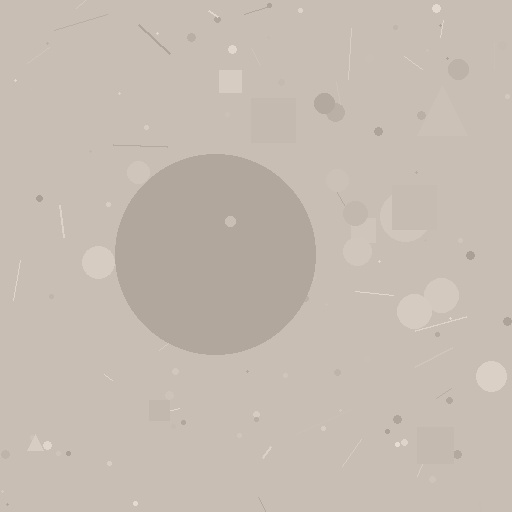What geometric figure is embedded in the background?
A circle is embedded in the background.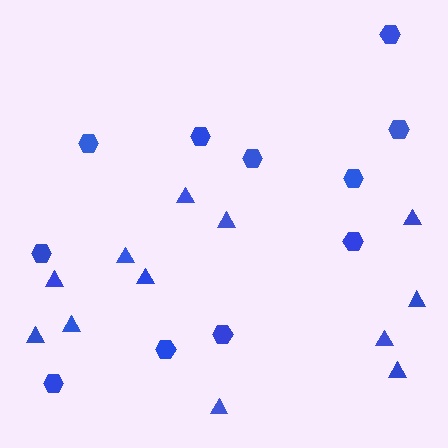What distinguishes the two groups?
There are 2 groups: one group of triangles (12) and one group of hexagons (11).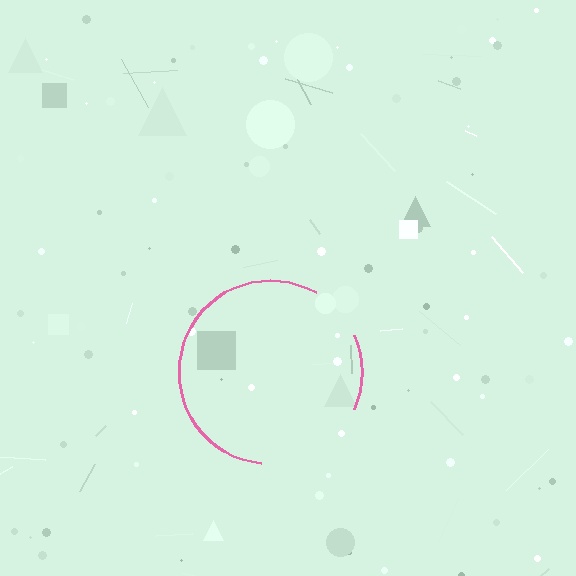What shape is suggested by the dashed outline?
The dashed outline suggests a circle.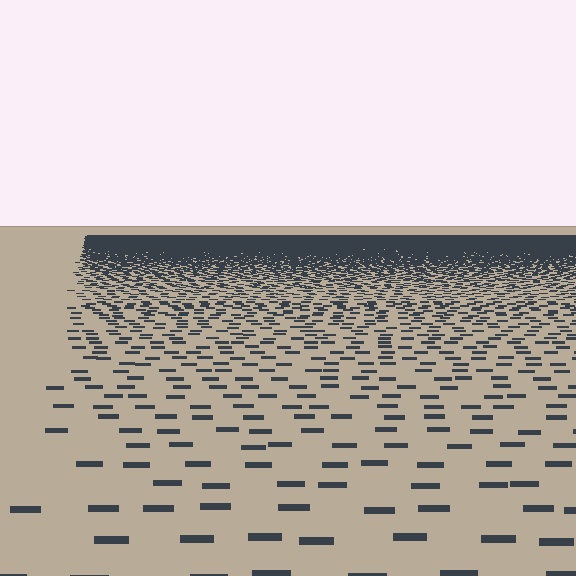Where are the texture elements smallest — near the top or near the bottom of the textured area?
Near the top.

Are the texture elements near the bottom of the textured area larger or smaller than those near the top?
Larger. Near the bottom, elements are closer to the viewer and appear at a bigger on-screen size.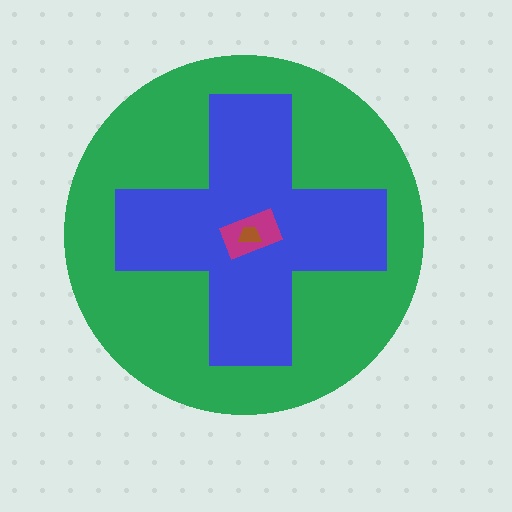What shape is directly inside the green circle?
The blue cross.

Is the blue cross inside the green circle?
Yes.